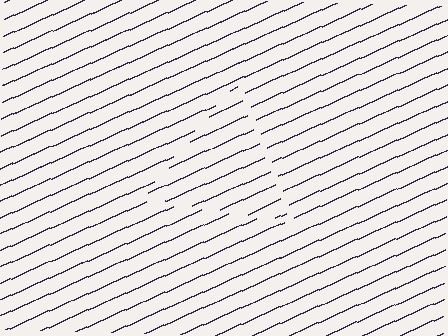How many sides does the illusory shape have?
3 sides — the line-ends trace a triangle.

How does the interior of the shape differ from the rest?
The interior of the shape contains the same grating, shifted by half a period — the contour is defined by the phase discontinuity where line-ends from the inner and outer gratings abut.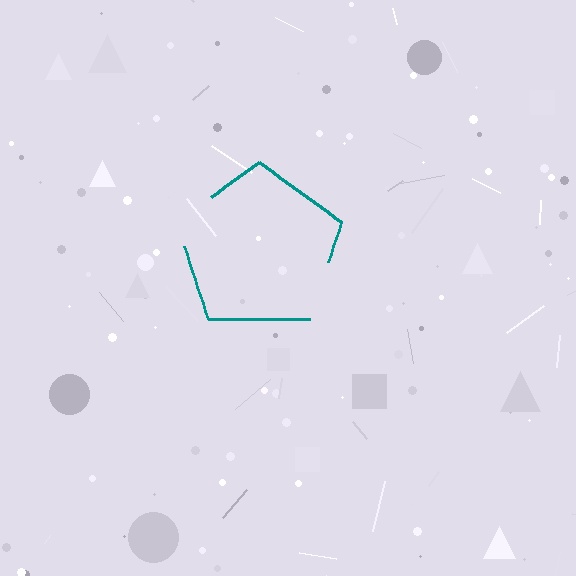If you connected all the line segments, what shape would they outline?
They would outline a pentagon.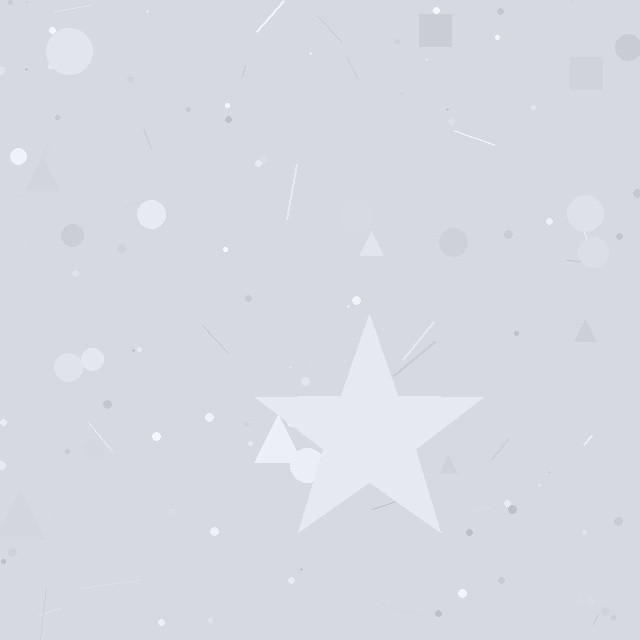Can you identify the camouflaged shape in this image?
The camouflaged shape is a star.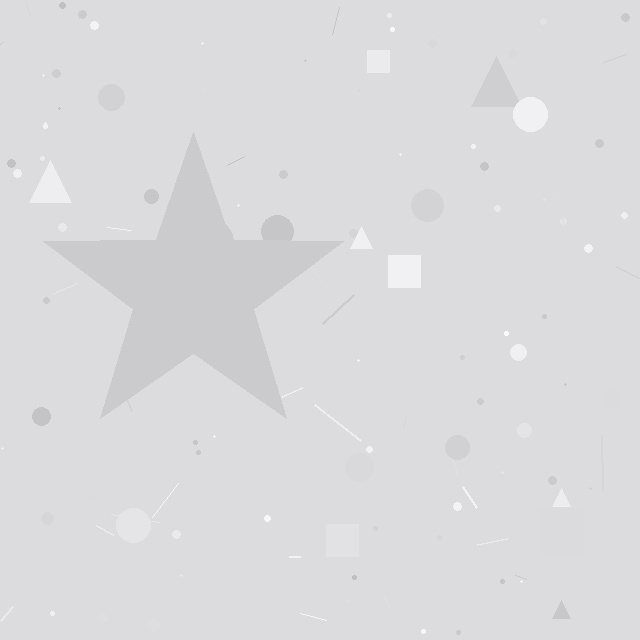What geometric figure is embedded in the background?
A star is embedded in the background.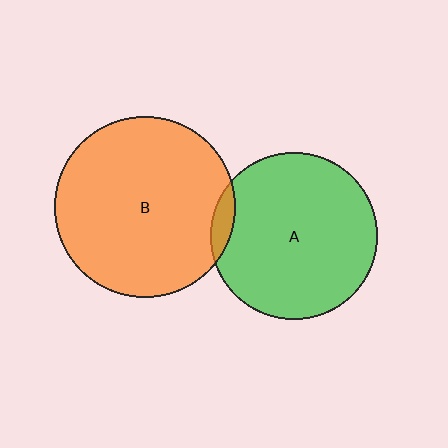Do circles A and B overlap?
Yes.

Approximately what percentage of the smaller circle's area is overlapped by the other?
Approximately 5%.